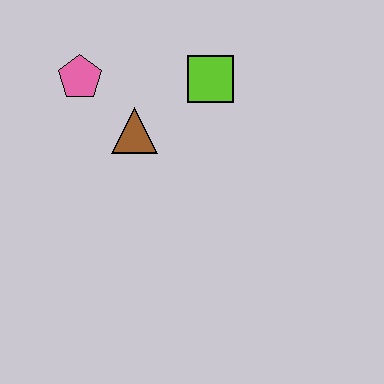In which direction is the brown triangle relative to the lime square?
The brown triangle is to the left of the lime square.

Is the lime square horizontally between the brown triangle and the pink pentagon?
No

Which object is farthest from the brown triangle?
The lime square is farthest from the brown triangle.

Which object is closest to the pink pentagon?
The brown triangle is closest to the pink pentagon.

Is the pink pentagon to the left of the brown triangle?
Yes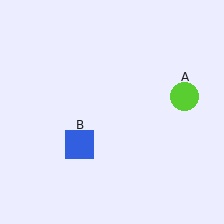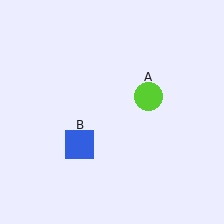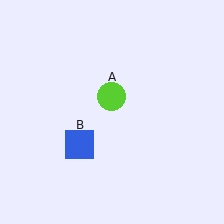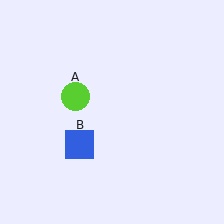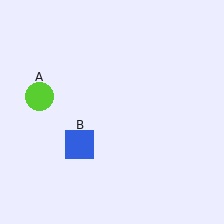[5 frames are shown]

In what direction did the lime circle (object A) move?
The lime circle (object A) moved left.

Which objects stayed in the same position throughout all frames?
Blue square (object B) remained stationary.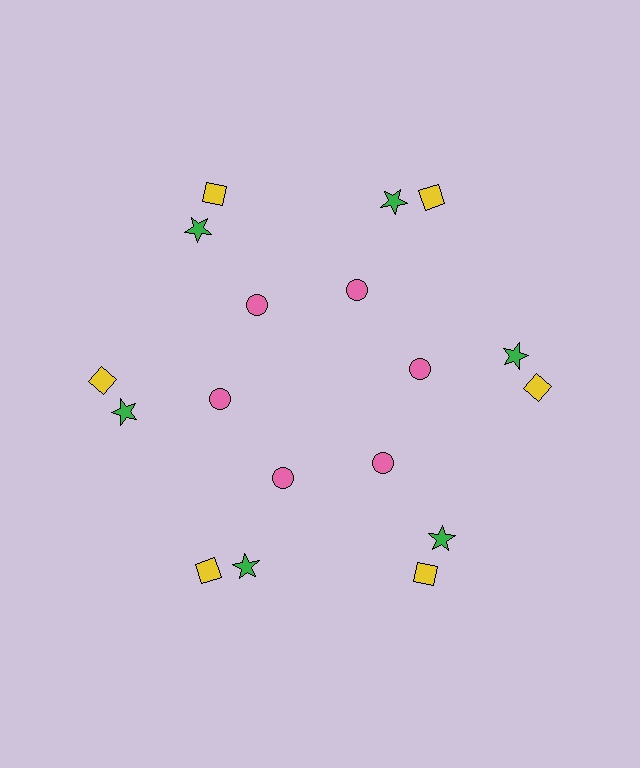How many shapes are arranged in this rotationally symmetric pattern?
There are 18 shapes, arranged in 6 groups of 3.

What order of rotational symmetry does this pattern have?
This pattern has 6-fold rotational symmetry.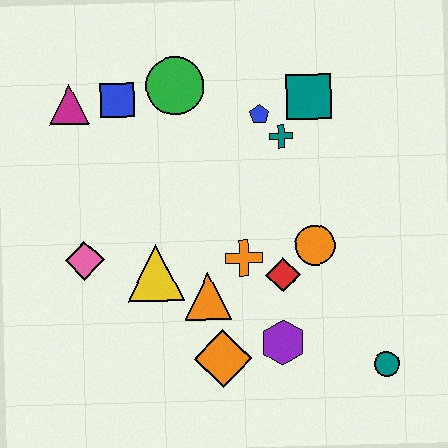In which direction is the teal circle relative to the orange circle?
The teal circle is below the orange circle.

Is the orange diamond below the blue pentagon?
Yes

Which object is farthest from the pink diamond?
The teal circle is farthest from the pink diamond.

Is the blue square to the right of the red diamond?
No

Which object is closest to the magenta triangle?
The blue square is closest to the magenta triangle.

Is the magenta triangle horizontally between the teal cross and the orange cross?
No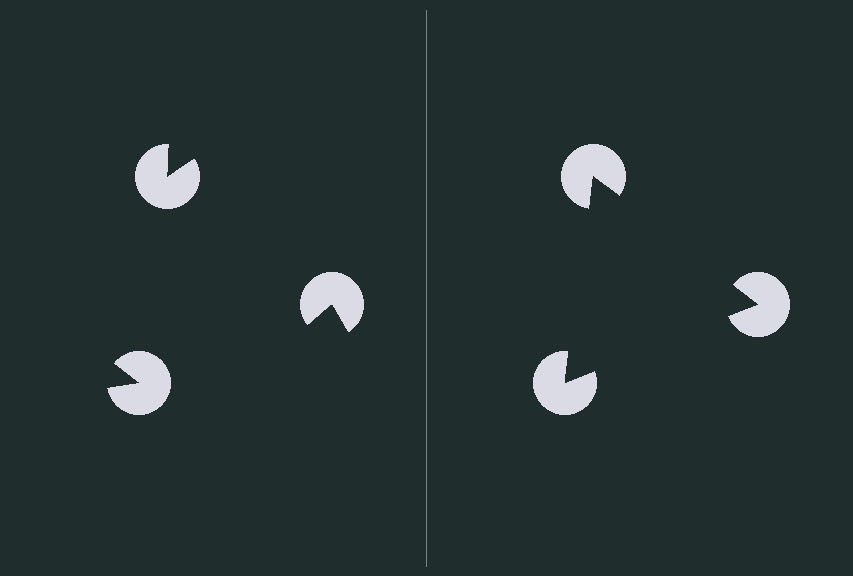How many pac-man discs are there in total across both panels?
6 — 3 on each side.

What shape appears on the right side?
An illusory triangle.